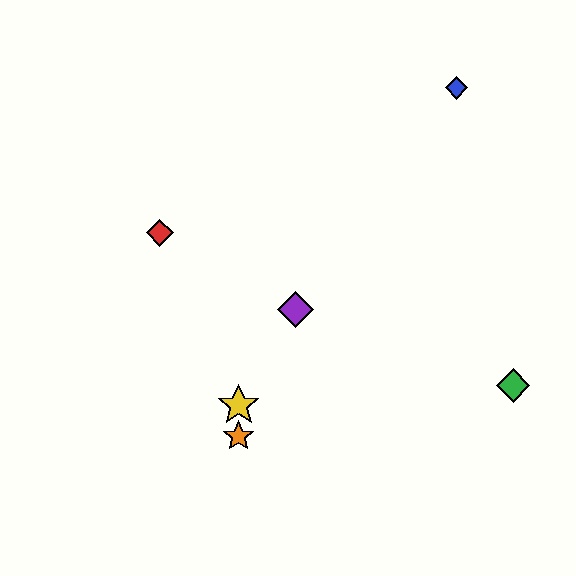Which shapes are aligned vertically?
The yellow star, the orange star are aligned vertically.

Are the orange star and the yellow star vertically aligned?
Yes, both are at x≈239.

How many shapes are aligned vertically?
2 shapes (the yellow star, the orange star) are aligned vertically.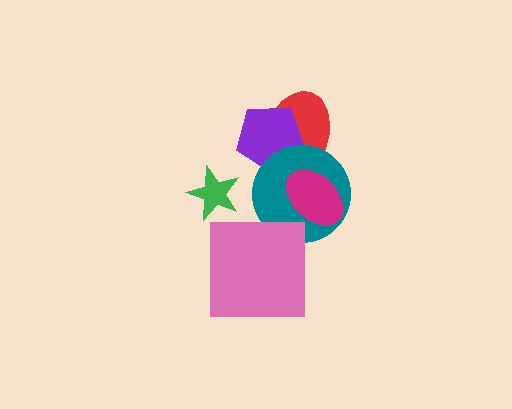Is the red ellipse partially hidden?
Yes, it is partially covered by another shape.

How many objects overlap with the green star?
0 objects overlap with the green star.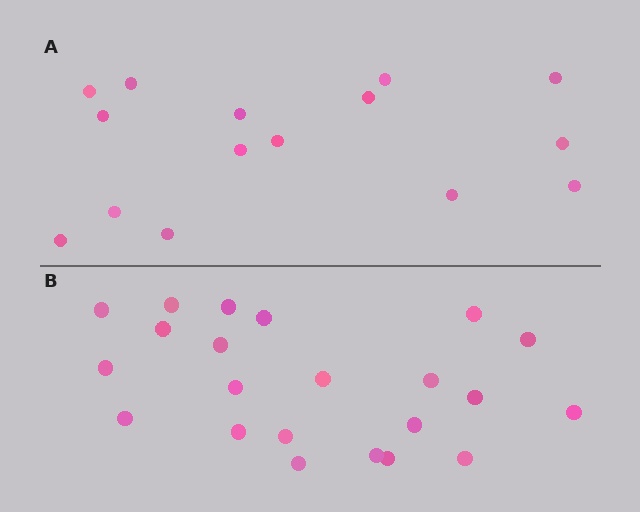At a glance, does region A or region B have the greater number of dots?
Region B (the bottom region) has more dots.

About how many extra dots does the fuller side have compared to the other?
Region B has roughly 8 or so more dots than region A.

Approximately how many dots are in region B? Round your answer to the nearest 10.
About 20 dots. (The exact count is 22, which rounds to 20.)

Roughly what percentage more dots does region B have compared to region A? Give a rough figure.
About 45% more.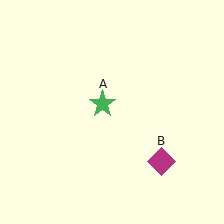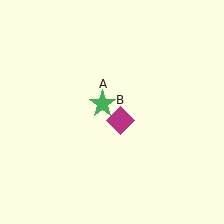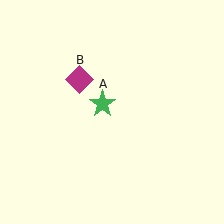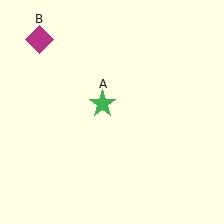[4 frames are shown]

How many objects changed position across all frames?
1 object changed position: magenta diamond (object B).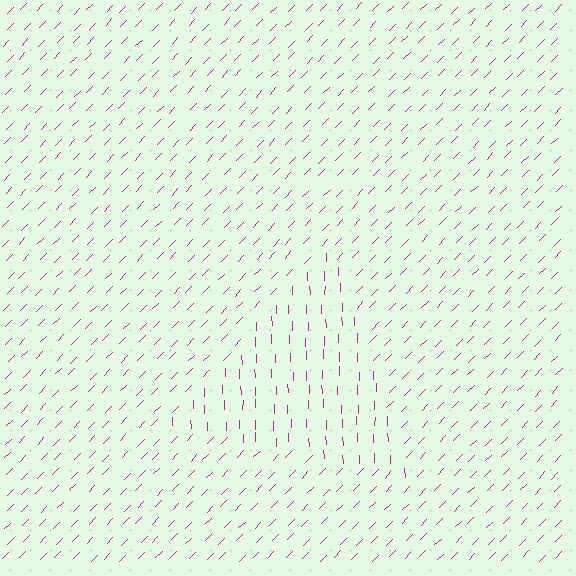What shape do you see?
I see a triangle.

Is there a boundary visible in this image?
Yes, there is a texture boundary formed by a change in line orientation.